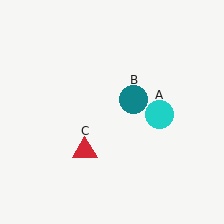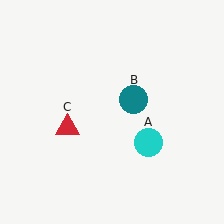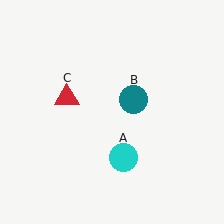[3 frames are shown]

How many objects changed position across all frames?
2 objects changed position: cyan circle (object A), red triangle (object C).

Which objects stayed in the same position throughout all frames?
Teal circle (object B) remained stationary.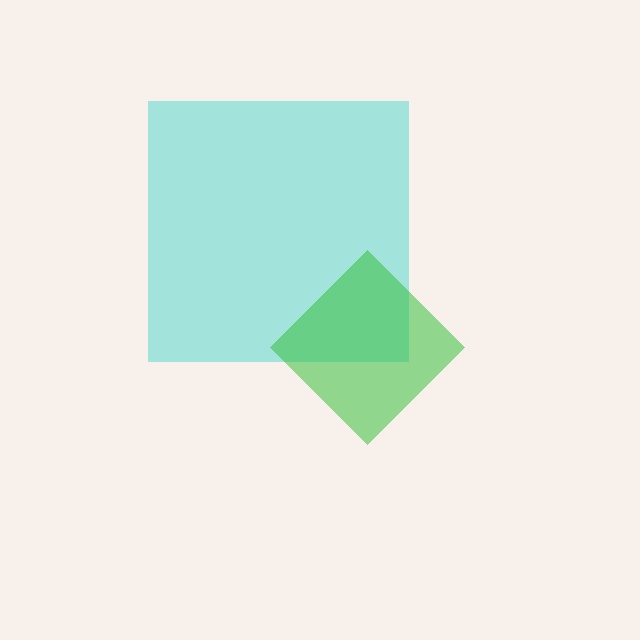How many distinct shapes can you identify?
There are 2 distinct shapes: a cyan square, a green diamond.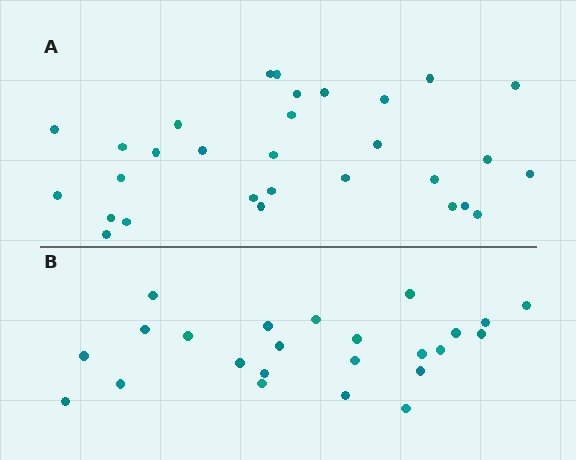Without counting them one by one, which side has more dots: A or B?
Region A (the top region) has more dots.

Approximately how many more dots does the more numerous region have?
Region A has about 6 more dots than region B.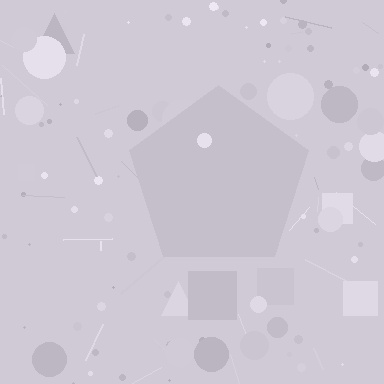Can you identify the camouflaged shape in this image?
The camouflaged shape is a pentagon.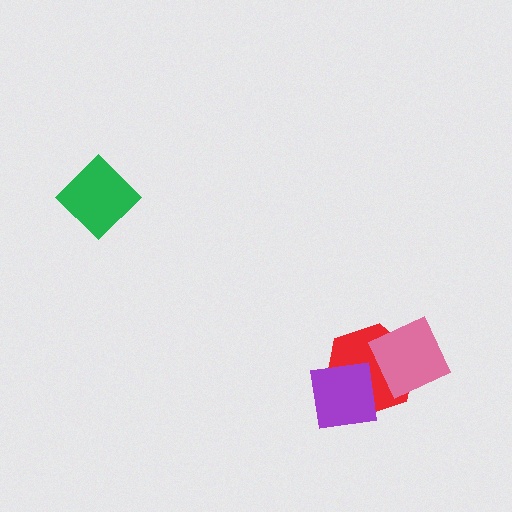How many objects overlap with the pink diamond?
2 objects overlap with the pink diamond.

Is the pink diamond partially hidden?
Yes, it is partially covered by another shape.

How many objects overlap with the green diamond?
0 objects overlap with the green diamond.